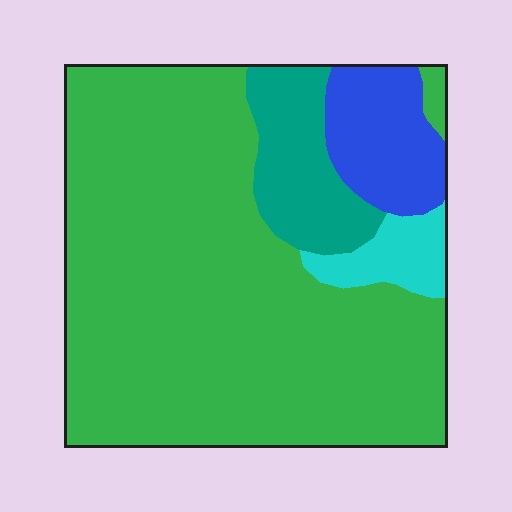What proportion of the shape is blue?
Blue covers 10% of the shape.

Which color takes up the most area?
Green, at roughly 75%.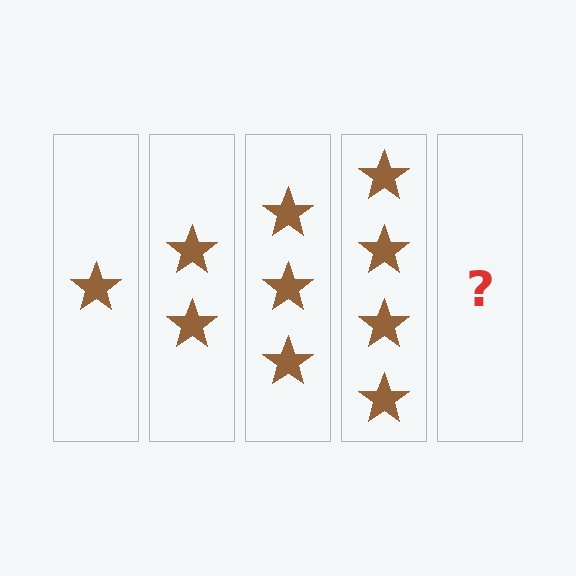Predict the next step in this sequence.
The next step is 5 stars.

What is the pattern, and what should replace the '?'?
The pattern is that each step adds one more star. The '?' should be 5 stars.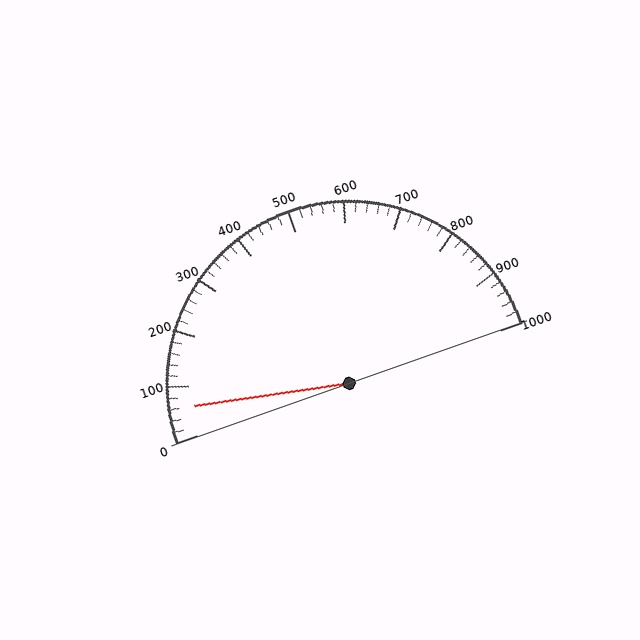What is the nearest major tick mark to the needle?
The nearest major tick mark is 100.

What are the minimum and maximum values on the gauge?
The gauge ranges from 0 to 1000.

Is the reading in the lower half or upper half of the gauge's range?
The reading is in the lower half of the range (0 to 1000).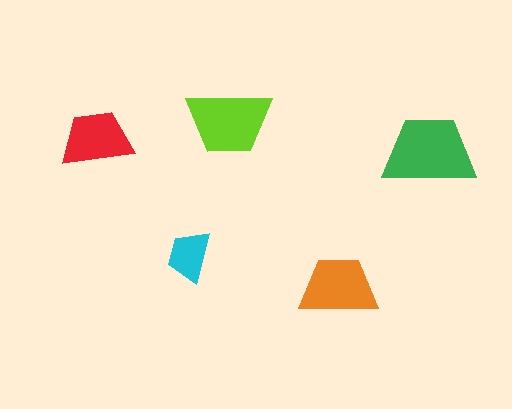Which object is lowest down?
The orange trapezoid is bottommost.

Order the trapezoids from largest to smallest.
the green one, the lime one, the orange one, the red one, the cyan one.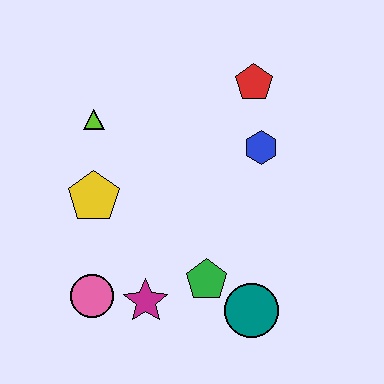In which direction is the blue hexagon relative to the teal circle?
The blue hexagon is above the teal circle.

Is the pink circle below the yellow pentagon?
Yes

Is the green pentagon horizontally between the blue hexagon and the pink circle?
Yes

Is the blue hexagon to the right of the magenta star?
Yes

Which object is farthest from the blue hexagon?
The pink circle is farthest from the blue hexagon.